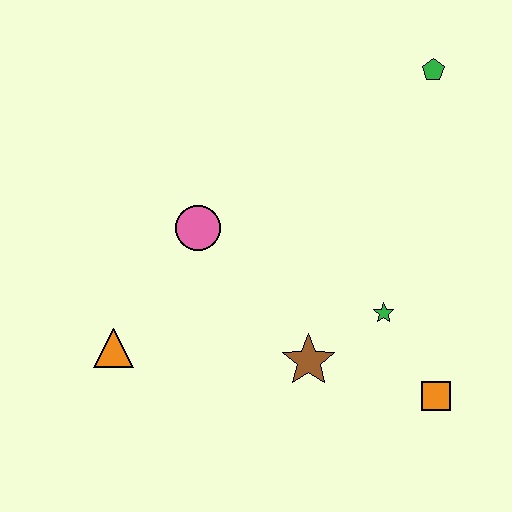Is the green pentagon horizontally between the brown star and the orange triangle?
No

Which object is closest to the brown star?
The green star is closest to the brown star.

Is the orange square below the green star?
Yes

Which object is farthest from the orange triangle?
The green pentagon is farthest from the orange triangle.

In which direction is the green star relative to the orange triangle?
The green star is to the right of the orange triangle.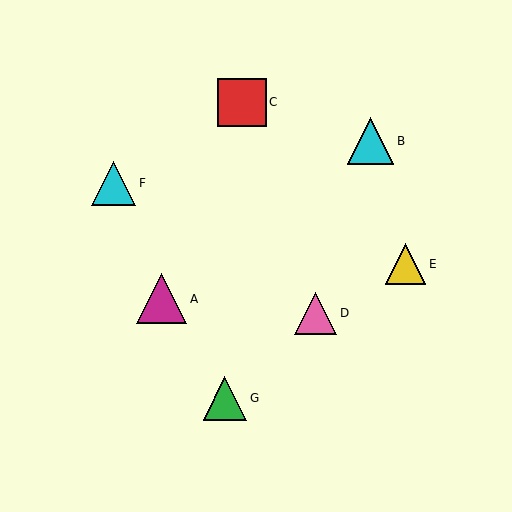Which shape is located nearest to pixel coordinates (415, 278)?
The yellow triangle (labeled E) at (405, 264) is nearest to that location.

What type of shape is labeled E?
Shape E is a yellow triangle.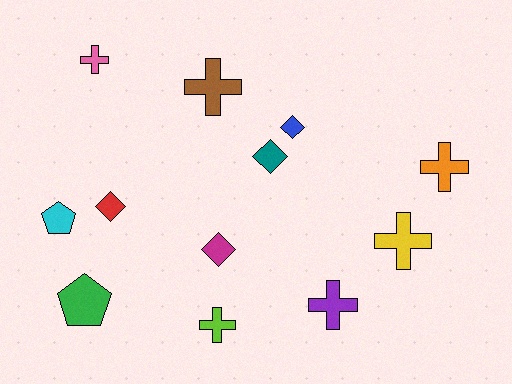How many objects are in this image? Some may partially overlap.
There are 12 objects.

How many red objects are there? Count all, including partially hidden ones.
There is 1 red object.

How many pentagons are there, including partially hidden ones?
There are 2 pentagons.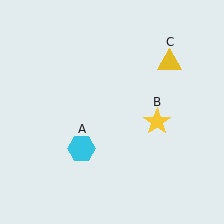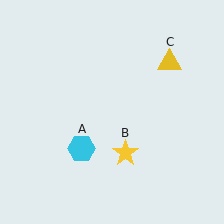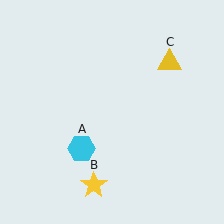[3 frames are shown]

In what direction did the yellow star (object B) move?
The yellow star (object B) moved down and to the left.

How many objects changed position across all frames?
1 object changed position: yellow star (object B).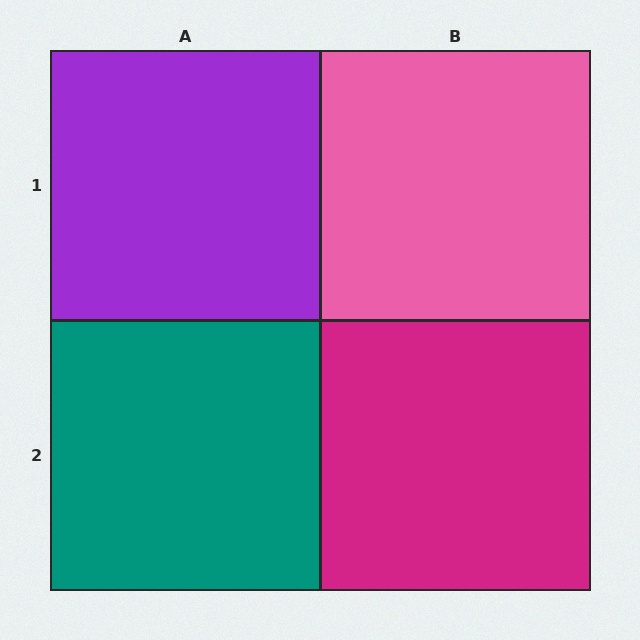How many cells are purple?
1 cell is purple.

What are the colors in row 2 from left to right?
Teal, magenta.